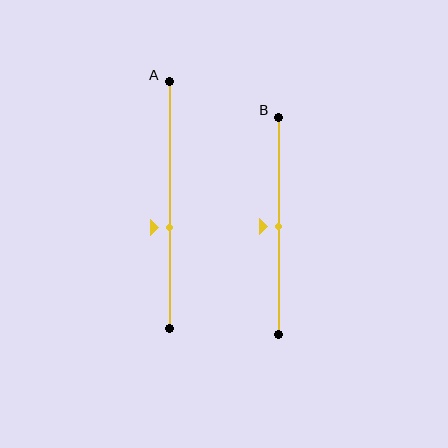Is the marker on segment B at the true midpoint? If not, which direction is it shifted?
Yes, the marker on segment B is at the true midpoint.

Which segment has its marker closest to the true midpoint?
Segment B has its marker closest to the true midpoint.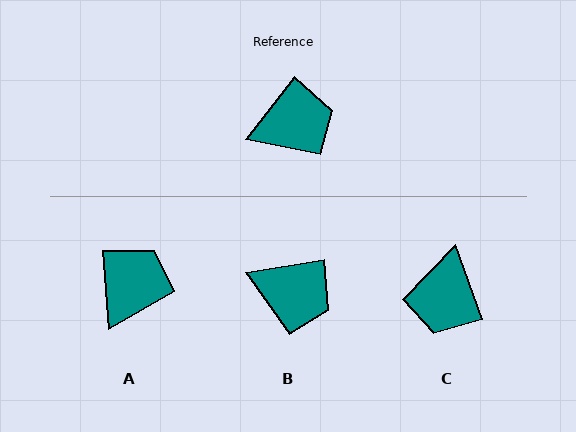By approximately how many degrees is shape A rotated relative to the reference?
Approximately 42 degrees counter-clockwise.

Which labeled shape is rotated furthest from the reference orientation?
C, about 122 degrees away.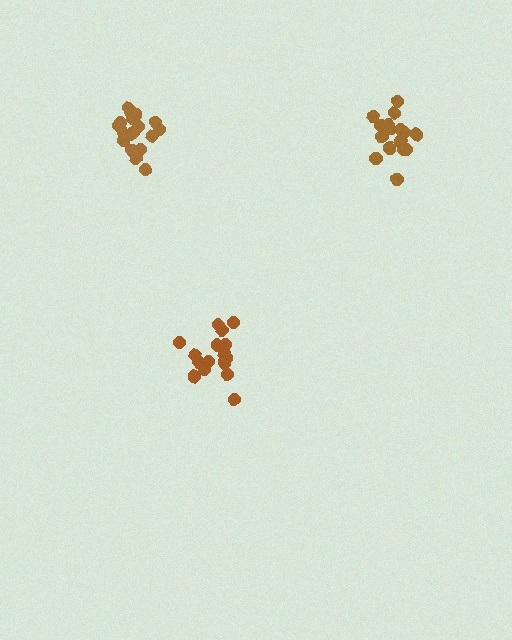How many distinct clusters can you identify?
There are 3 distinct clusters.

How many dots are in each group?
Group 1: 18 dots, Group 2: 16 dots, Group 3: 18 dots (52 total).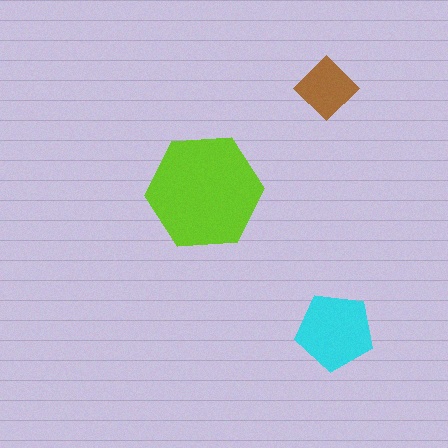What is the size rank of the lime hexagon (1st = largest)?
1st.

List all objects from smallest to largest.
The brown diamond, the cyan pentagon, the lime hexagon.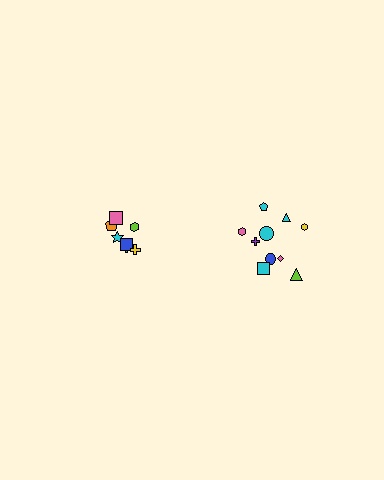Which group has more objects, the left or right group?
The right group.